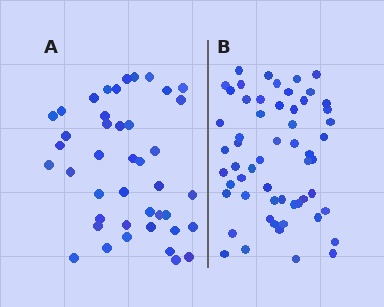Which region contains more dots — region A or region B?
Region B (the right region) has more dots.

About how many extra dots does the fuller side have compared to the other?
Region B has approximately 15 more dots than region A.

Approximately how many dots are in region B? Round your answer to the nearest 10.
About 60 dots. (The exact count is 57, which rounds to 60.)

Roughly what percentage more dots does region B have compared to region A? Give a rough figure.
About 35% more.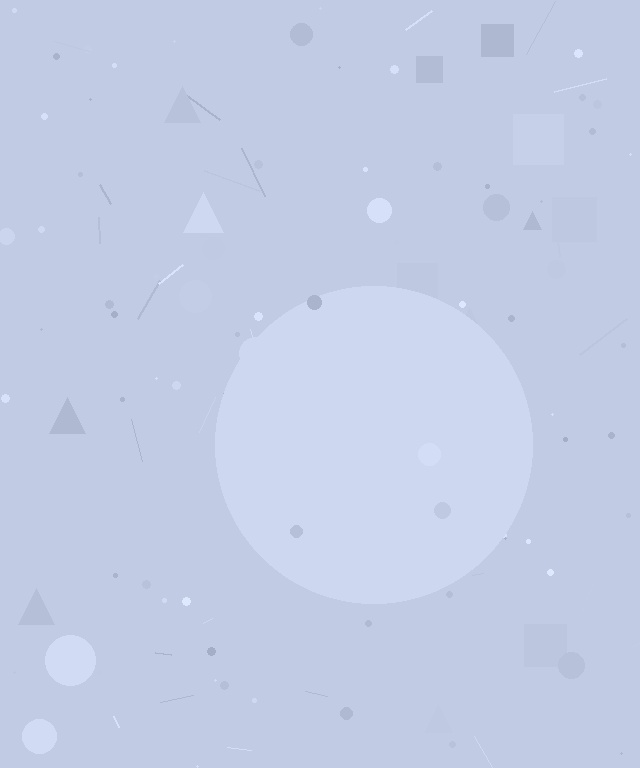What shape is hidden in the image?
A circle is hidden in the image.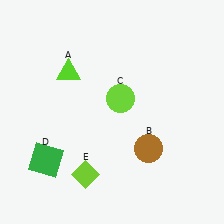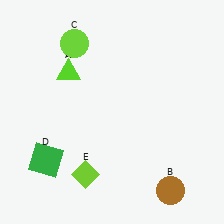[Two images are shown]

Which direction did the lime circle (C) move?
The lime circle (C) moved up.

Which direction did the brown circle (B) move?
The brown circle (B) moved down.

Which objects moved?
The objects that moved are: the brown circle (B), the lime circle (C).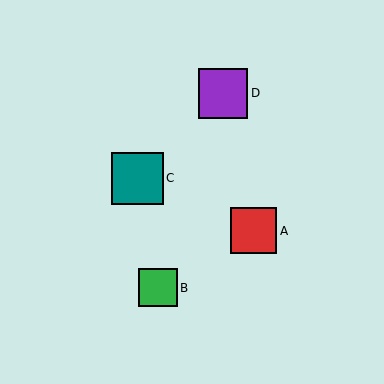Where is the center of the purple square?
The center of the purple square is at (223, 93).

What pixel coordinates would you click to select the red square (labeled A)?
Click at (254, 231) to select the red square A.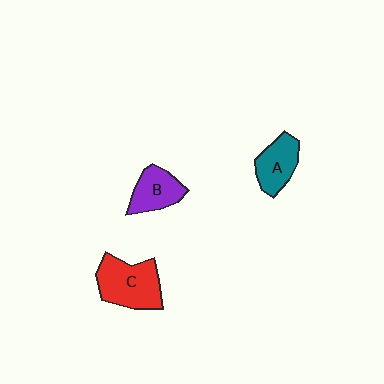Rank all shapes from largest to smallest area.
From largest to smallest: C (red), B (purple), A (teal).